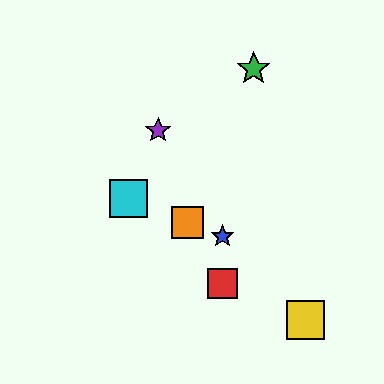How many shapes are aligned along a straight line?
3 shapes (the blue star, the orange square, the cyan square) are aligned along a straight line.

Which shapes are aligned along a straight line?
The blue star, the orange square, the cyan square are aligned along a straight line.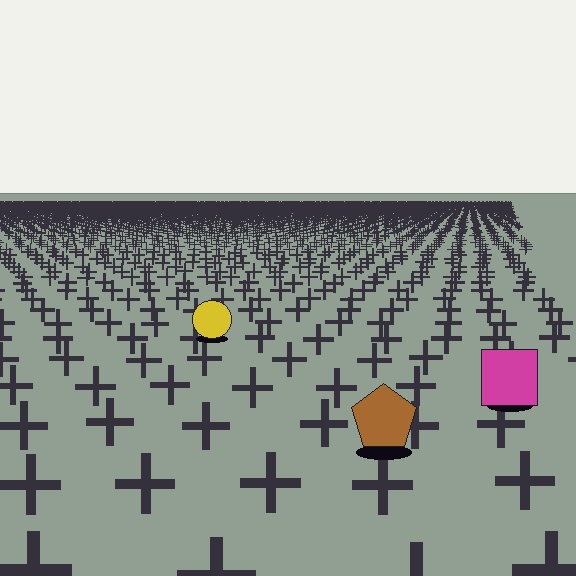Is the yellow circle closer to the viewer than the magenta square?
No. The magenta square is closer — you can tell from the texture gradient: the ground texture is coarser near it.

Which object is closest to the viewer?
The brown pentagon is closest. The texture marks near it are larger and more spread out.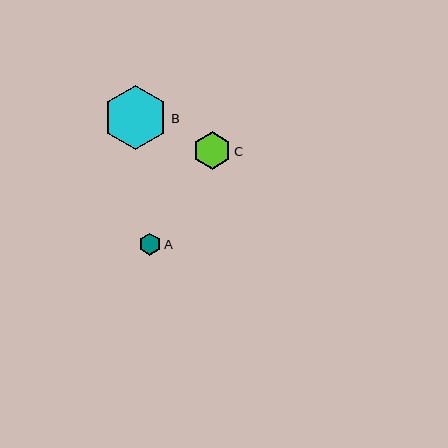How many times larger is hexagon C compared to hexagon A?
Hexagon C is approximately 1.7 times the size of hexagon A.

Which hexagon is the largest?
Hexagon B is the largest with a size of approximately 65 pixels.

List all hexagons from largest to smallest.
From largest to smallest: B, C, A.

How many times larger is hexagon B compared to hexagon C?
Hexagon B is approximately 1.7 times the size of hexagon C.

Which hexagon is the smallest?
Hexagon A is the smallest with a size of approximately 22 pixels.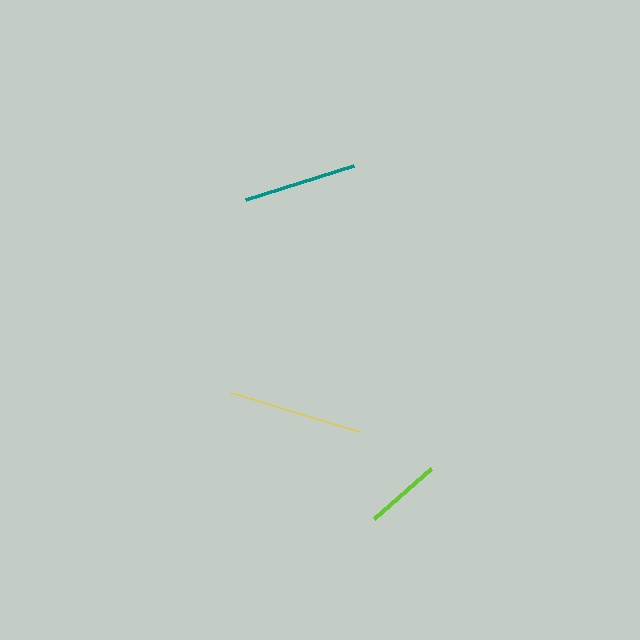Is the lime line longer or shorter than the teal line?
The teal line is longer than the lime line.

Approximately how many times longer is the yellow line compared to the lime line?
The yellow line is approximately 1.8 times the length of the lime line.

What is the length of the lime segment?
The lime segment is approximately 75 pixels long.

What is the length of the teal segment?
The teal segment is approximately 113 pixels long.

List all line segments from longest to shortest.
From longest to shortest: yellow, teal, lime.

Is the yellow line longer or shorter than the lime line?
The yellow line is longer than the lime line.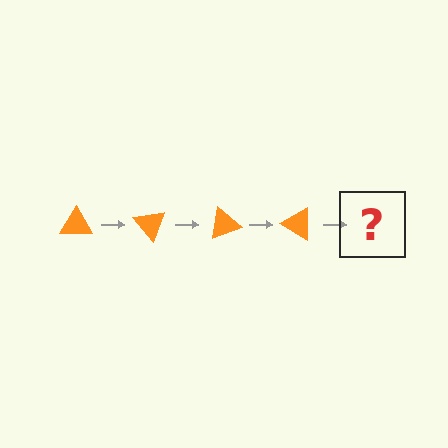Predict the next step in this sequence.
The next step is an orange triangle rotated 200 degrees.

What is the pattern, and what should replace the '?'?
The pattern is that the triangle rotates 50 degrees each step. The '?' should be an orange triangle rotated 200 degrees.